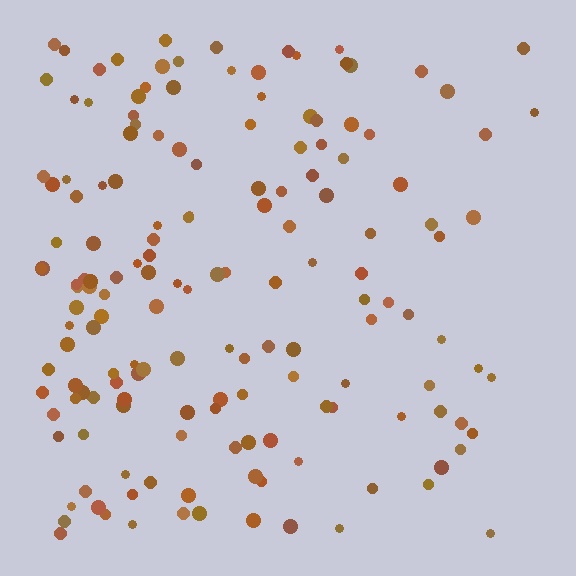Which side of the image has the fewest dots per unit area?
The right.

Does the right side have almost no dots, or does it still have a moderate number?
Still a moderate number, just noticeably fewer than the left.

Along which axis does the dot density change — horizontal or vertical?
Horizontal.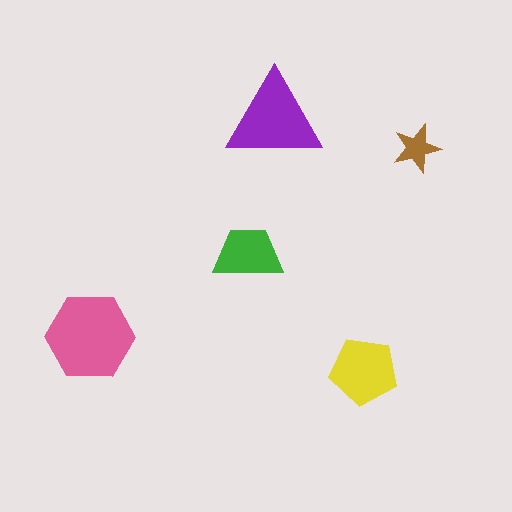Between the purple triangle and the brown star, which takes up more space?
The purple triangle.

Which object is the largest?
The pink hexagon.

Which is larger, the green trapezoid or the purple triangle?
The purple triangle.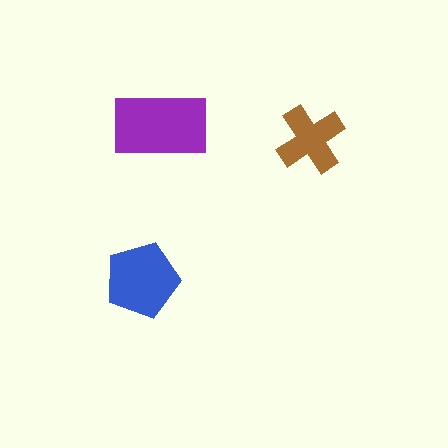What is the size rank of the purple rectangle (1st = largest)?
1st.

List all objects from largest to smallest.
The purple rectangle, the blue pentagon, the brown cross.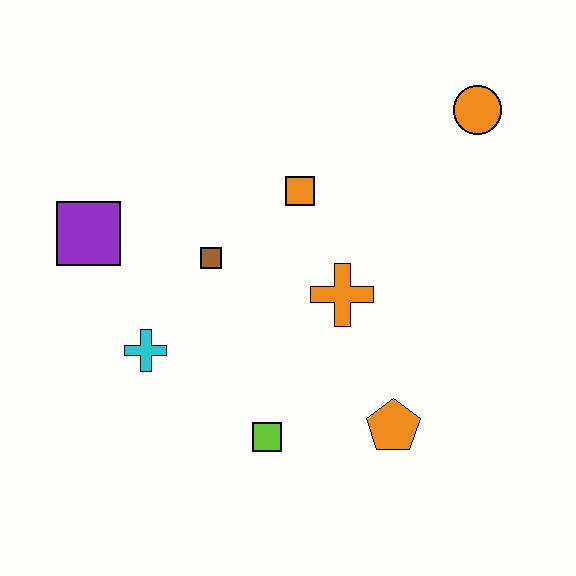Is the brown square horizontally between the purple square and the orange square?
Yes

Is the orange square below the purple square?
No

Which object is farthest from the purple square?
The orange circle is farthest from the purple square.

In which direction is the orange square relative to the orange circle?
The orange square is to the left of the orange circle.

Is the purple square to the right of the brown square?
No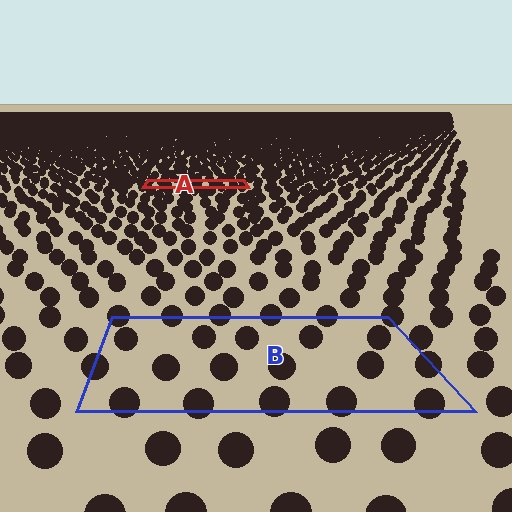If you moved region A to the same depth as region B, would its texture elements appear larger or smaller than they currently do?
They would appear larger. At a closer depth, the same texture elements are projected at a bigger on-screen size.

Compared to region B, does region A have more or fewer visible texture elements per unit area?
Region A has more texture elements per unit area — they are packed more densely because it is farther away.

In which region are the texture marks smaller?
The texture marks are smaller in region A, because it is farther away.